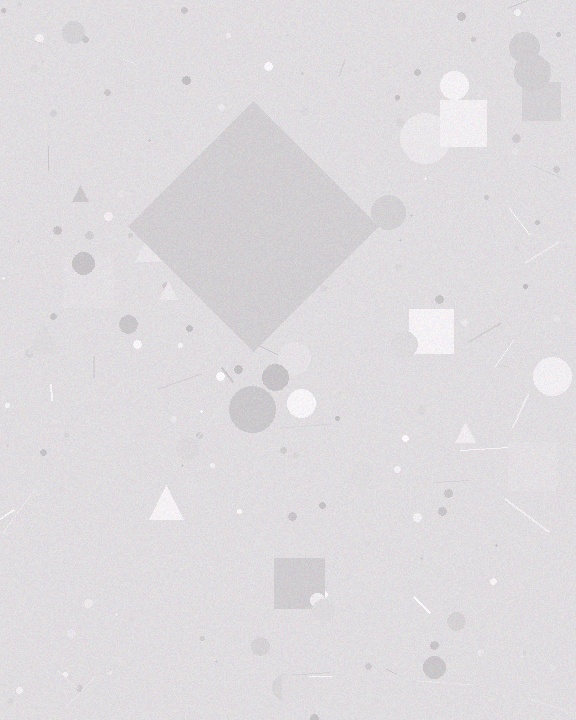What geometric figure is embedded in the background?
A diamond is embedded in the background.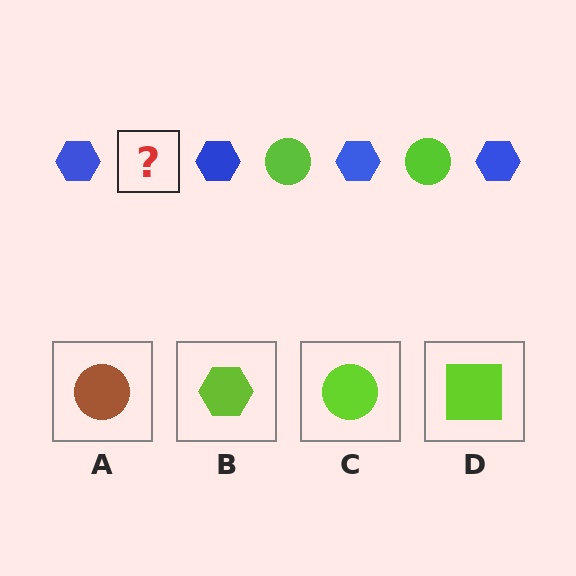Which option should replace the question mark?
Option C.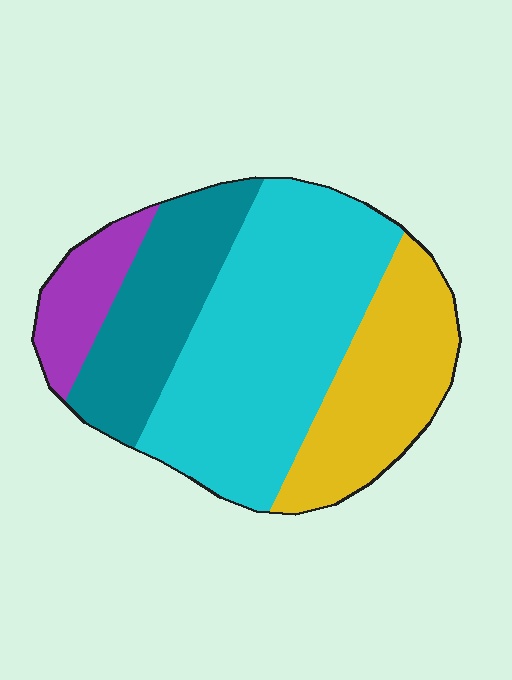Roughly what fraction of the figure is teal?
Teal covers around 20% of the figure.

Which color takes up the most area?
Cyan, at roughly 45%.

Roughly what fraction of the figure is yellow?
Yellow covers about 25% of the figure.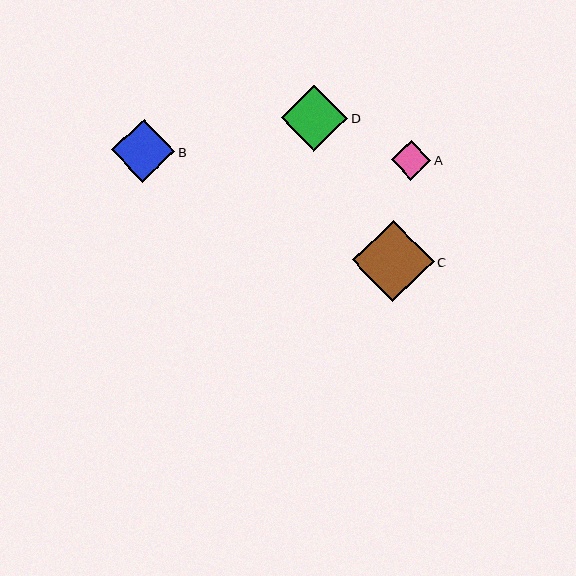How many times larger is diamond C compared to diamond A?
Diamond C is approximately 2.0 times the size of diamond A.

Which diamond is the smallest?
Diamond A is the smallest with a size of approximately 40 pixels.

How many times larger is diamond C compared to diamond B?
Diamond C is approximately 1.3 times the size of diamond B.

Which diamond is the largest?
Diamond C is the largest with a size of approximately 81 pixels.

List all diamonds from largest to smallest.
From largest to smallest: C, D, B, A.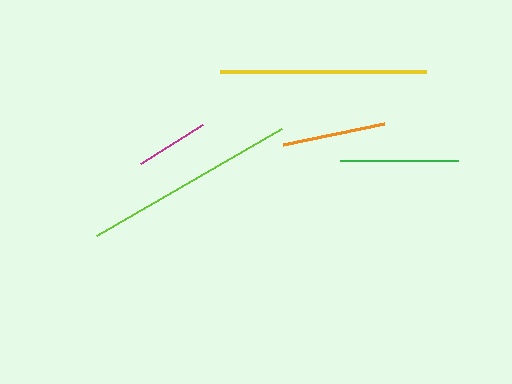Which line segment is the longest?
The lime line is the longest at approximately 214 pixels.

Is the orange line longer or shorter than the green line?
The green line is longer than the orange line.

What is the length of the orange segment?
The orange segment is approximately 103 pixels long.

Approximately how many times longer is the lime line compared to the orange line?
The lime line is approximately 2.1 times the length of the orange line.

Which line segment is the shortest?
The magenta line is the shortest at approximately 74 pixels.